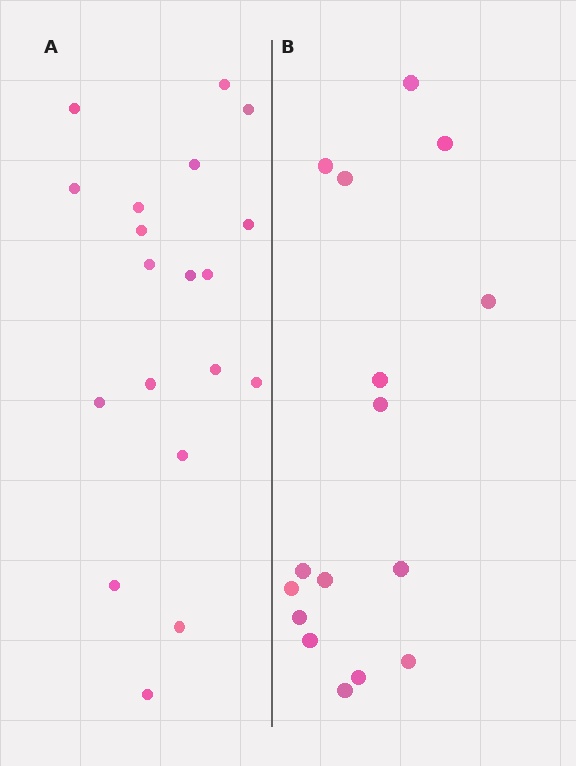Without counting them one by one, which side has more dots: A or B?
Region A (the left region) has more dots.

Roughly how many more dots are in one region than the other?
Region A has just a few more — roughly 2 or 3 more dots than region B.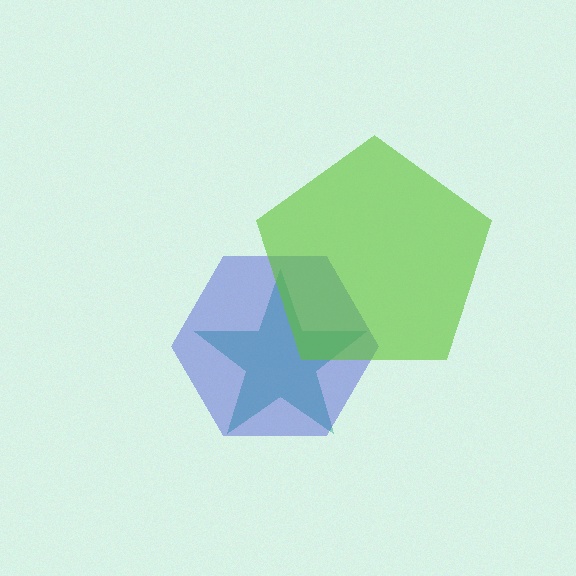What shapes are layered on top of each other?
The layered shapes are: a teal star, a blue hexagon, a lime pentagon.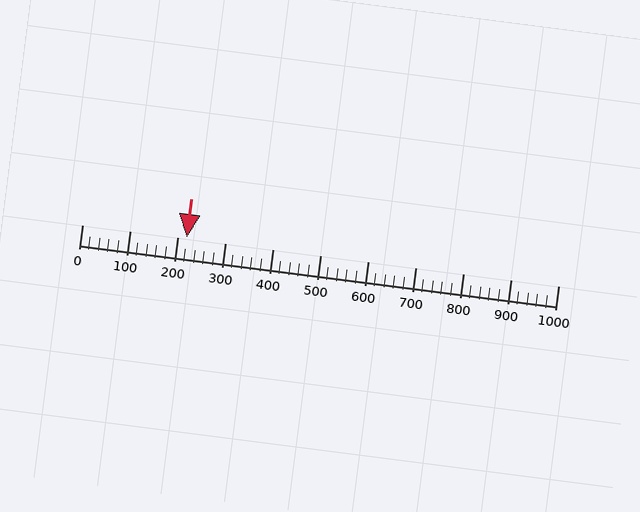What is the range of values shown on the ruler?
The ruler shows values from 0 to 1000.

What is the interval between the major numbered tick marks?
The major tick marks are spaced 100 units apart.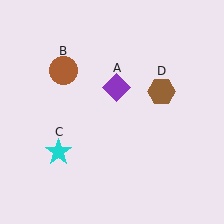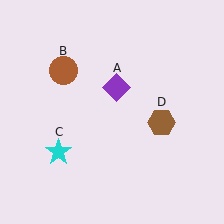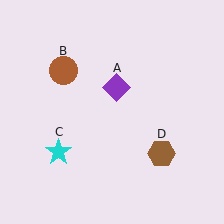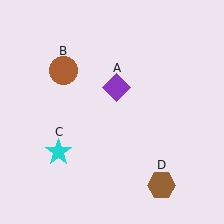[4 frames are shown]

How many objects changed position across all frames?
1 object changed position: brown hexagon (object D).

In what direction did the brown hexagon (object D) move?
The brown hexagon (object D) moved down.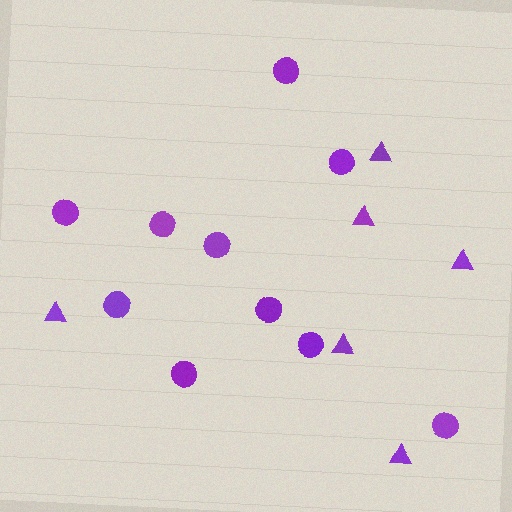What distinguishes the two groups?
There are 2 groups: one group of triangles (6) and one group of circles (10).